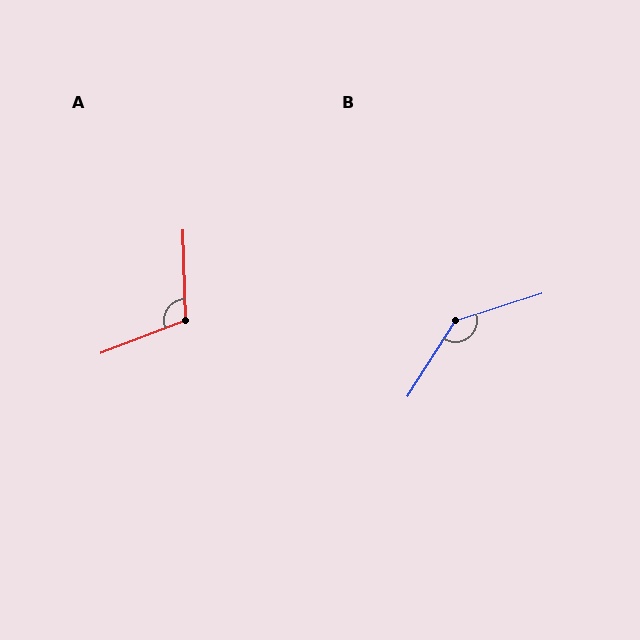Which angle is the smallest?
A, at approximately 110 degrees.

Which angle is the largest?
B, at approximately 140 degrees.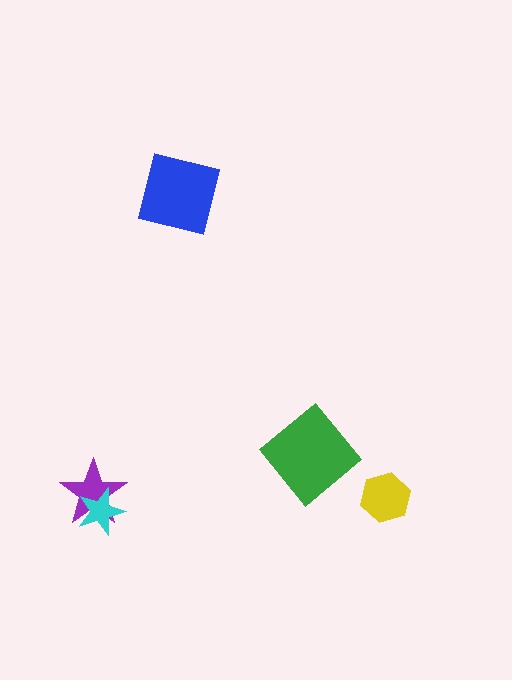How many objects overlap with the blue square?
0 objects overlap with the blue square.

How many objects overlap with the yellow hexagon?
0 objects overlap with the yellow hexagon.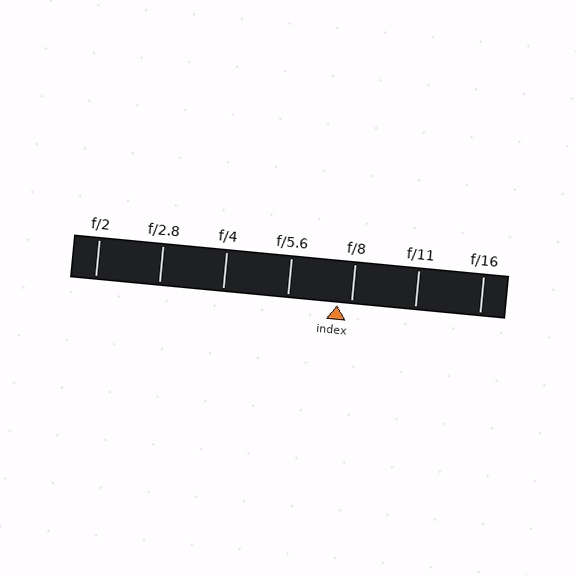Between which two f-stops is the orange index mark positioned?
The index mark is between f/5.6 and f/8.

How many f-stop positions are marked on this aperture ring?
There are 7 f-stop positions marked.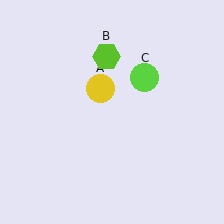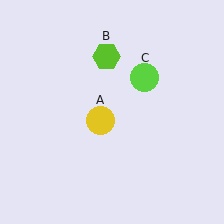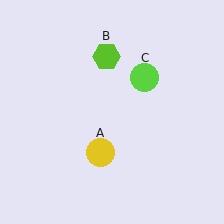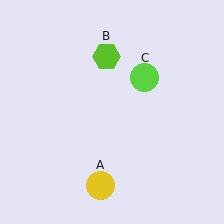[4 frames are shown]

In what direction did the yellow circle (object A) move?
The yellow circle (object A) moved down.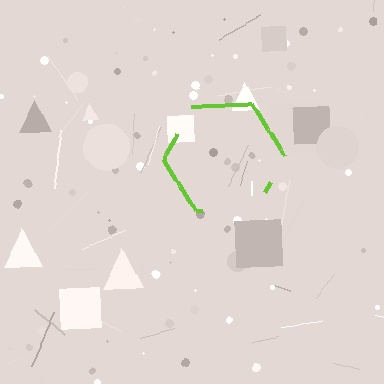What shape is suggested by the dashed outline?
The dashed outline suggests a hexagon.